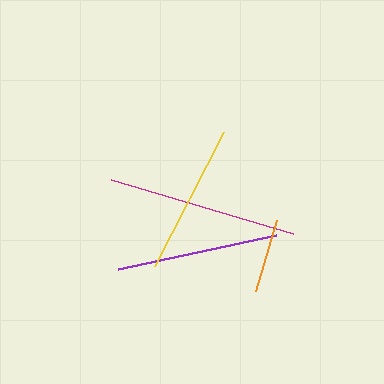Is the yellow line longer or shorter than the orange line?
The yellow line is longer than the orange line.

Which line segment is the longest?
The magenta line is the longest at approximately 191 pixels.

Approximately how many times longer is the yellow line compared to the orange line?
The yellow line is approximately 2.0 times the length of the orange line.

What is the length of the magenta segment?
The magenta segment is approximately 191 pixels long.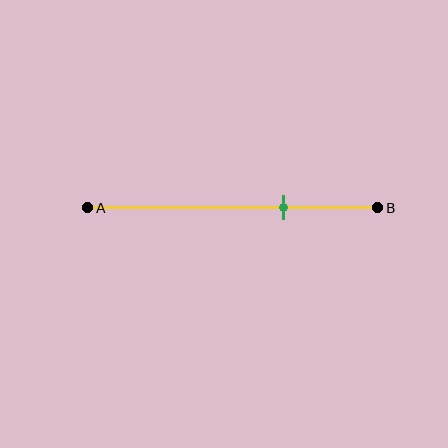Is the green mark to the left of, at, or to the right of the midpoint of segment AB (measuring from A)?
The green mark is to the right of the midpoint of segment AB.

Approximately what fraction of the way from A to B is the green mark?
The green mark is approximately 70% of the way from A to B.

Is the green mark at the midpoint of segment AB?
No, the mark is at about 70% from A, not at the 50% midpoint.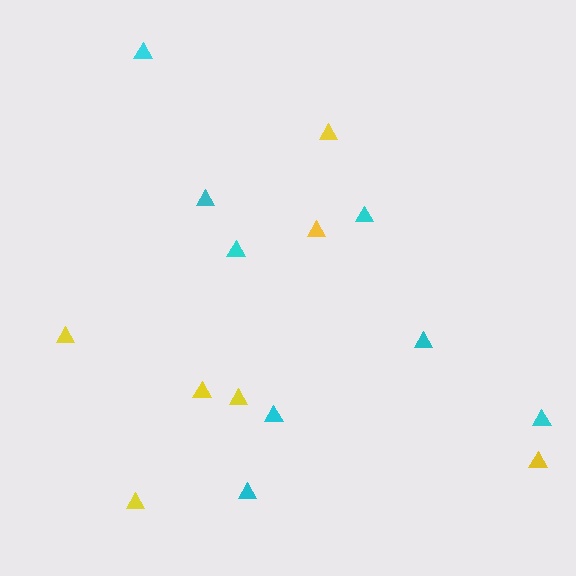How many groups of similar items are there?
There are 2 groups: one group of cyan triangles (8) and one group of yellow triangles (7).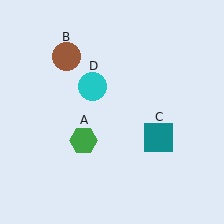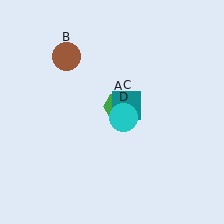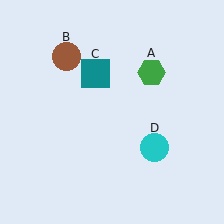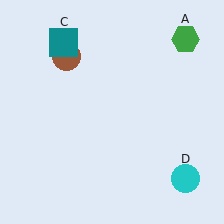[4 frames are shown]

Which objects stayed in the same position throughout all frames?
Brown circle (object B) remained stationary.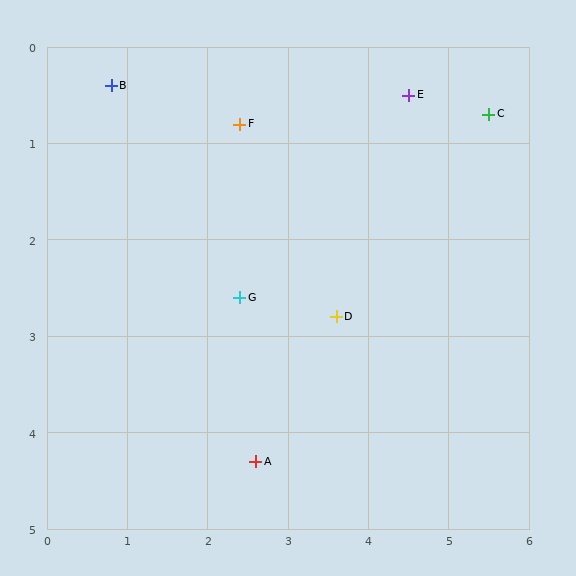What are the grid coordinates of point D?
Point D is at approximately (3.6, 2.8).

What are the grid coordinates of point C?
Point C is at approximately (5.5, 0.7).